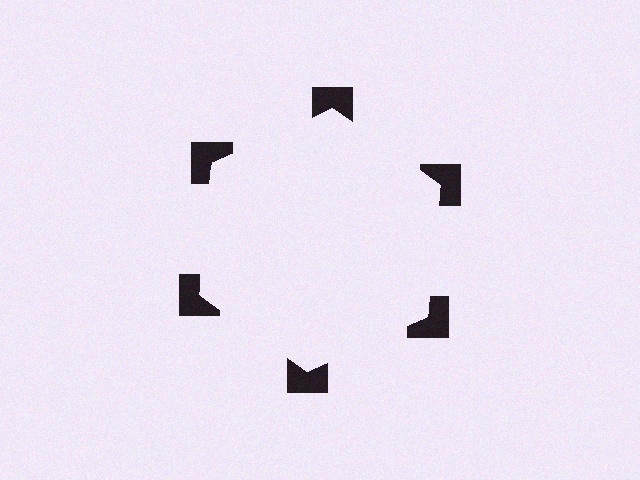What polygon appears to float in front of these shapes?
An illusory hexagon — its edges are inferred from the aligned wedge cuts in the notched squares, not physically drawn.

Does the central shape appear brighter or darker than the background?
It typically appears slightly brighter than the background, even though no actual brightness change is drawn.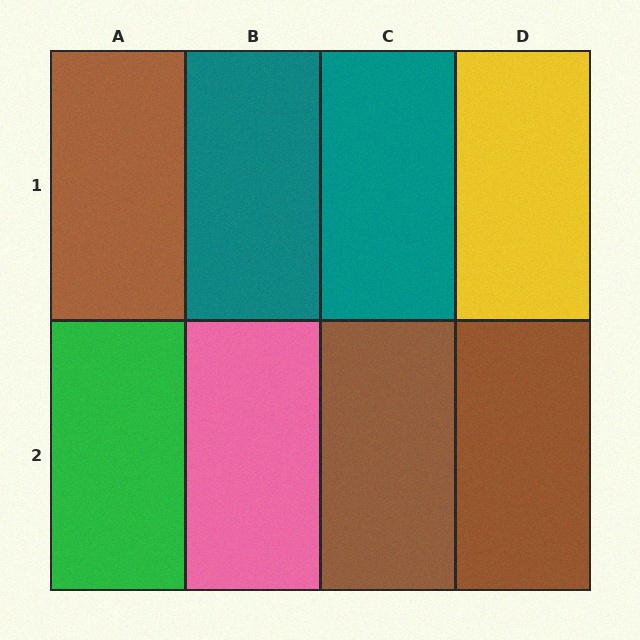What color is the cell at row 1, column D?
Yellow.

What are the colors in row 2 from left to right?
Green, pink, brown, brown.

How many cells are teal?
2 cells are teal.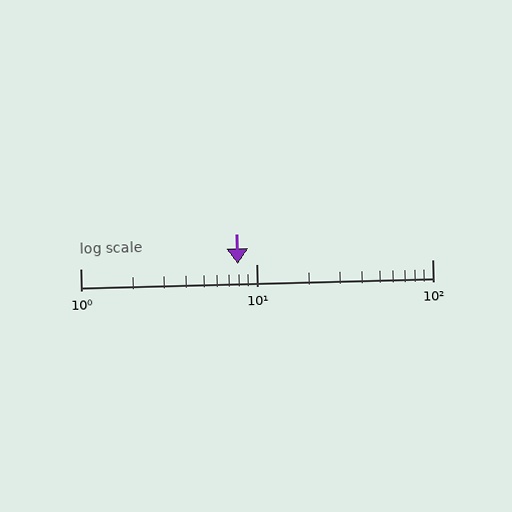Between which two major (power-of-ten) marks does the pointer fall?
The pointer is between 1 and 10.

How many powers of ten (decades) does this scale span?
The scale spans 2 decades, from 1 to 100.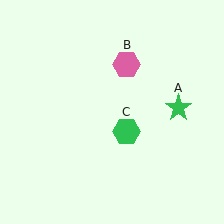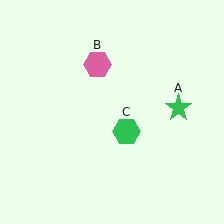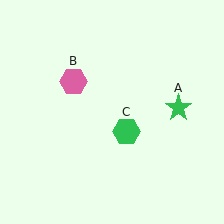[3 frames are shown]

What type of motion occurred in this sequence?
The pink hexagon (object B) rotated counterclockwise around the center of the scene.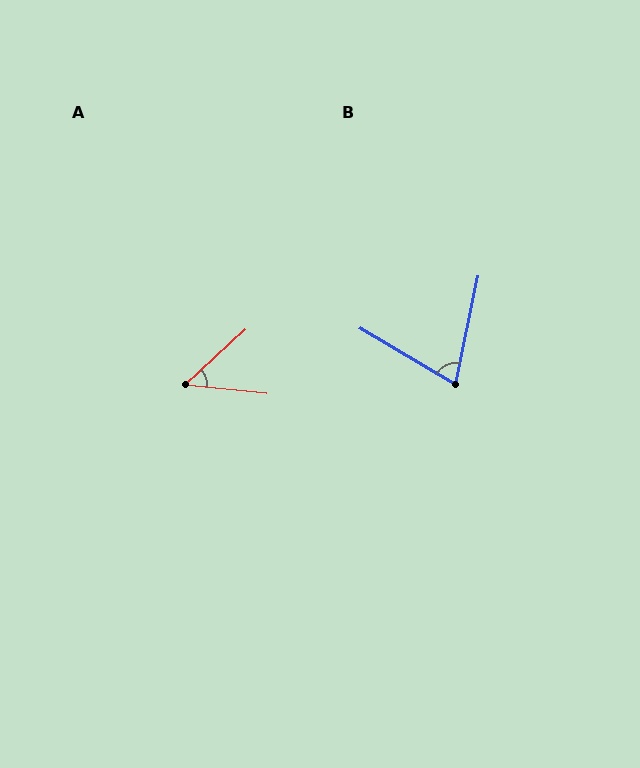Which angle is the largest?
B, at approximately 71 degrees.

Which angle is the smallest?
A, at approximately 49 degrees.